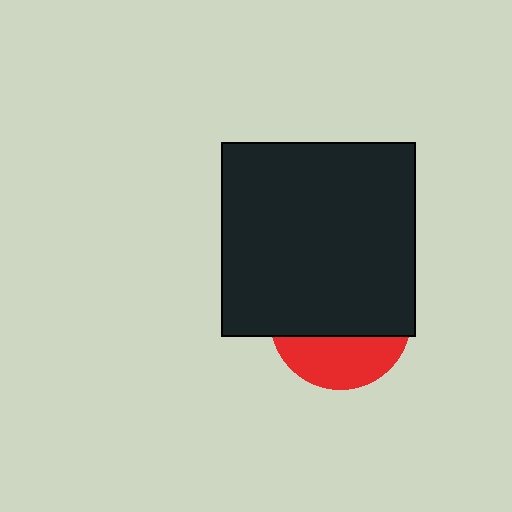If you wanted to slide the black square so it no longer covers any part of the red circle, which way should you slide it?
Slide it up — that is the most direct way to separate the two shapes.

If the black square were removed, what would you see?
You would see the complete red circle.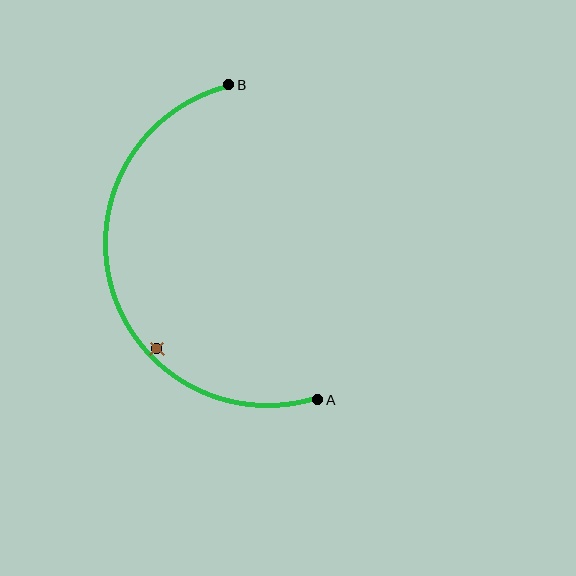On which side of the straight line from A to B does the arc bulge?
The arc bulges to the left of the straight line connecting A and B.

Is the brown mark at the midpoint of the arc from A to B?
No — the brown mark does not lie on the arc at all. It sits slightly inside the curve.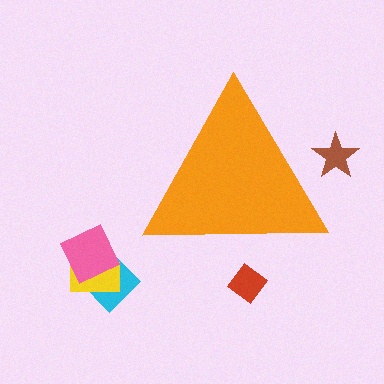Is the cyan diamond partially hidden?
No, the cyan diamond is fully visible.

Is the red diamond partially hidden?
Yes, the red diamond is partially hidden behind the orange triangle.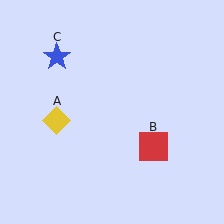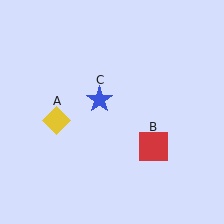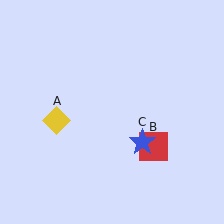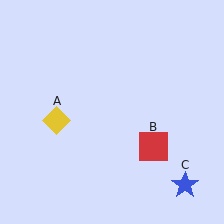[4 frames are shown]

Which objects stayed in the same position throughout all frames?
Yellow diamond (object A) and red square (object B) remained stationary.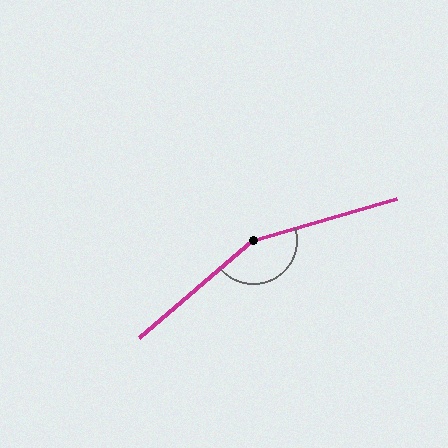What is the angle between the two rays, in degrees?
Approximately 156 degrees.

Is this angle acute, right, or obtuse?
It is obtuse.